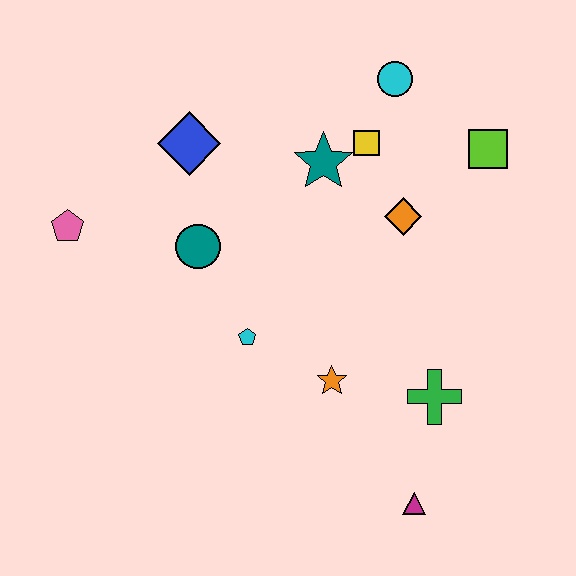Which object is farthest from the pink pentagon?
The magenta triangle is farthest from the pink pentagon.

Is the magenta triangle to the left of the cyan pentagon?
No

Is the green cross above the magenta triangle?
Yes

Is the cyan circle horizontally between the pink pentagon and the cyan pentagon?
No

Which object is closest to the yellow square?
The teal star is closest to the yellow square.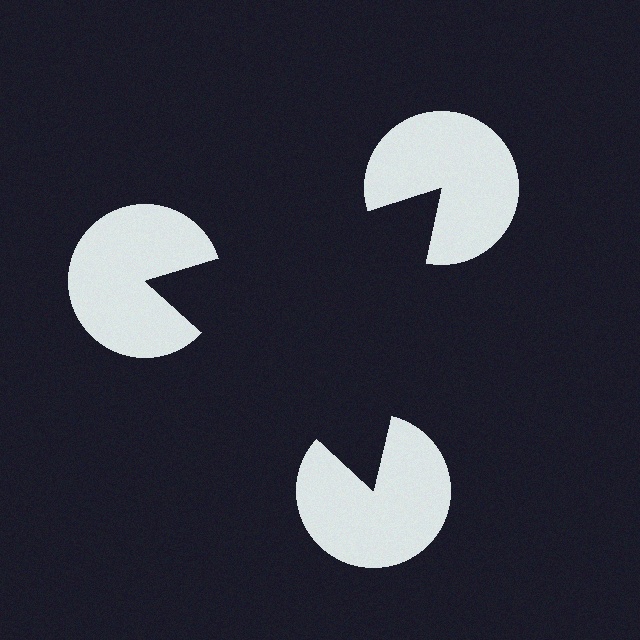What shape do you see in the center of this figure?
An illusory triangle — its edges are inferred from the aligned wedge cuts in the pac-man discs, not physically drawn.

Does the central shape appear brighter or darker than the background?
It typically appears slightly darker than the background, even though no actual brightness change is drawn.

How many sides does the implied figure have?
3 sides.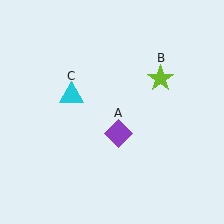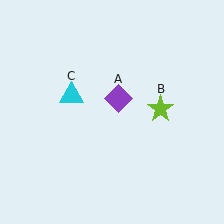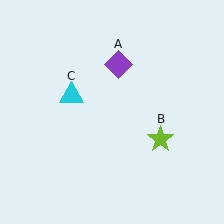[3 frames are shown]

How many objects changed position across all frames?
2 objects changed position: purple diamond (object A), lime star (object B).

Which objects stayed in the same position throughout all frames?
Cyan triangle (object C) remained stationary.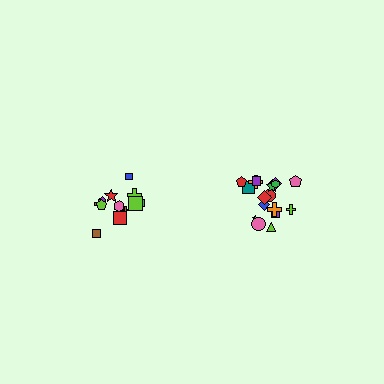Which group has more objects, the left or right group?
The right group.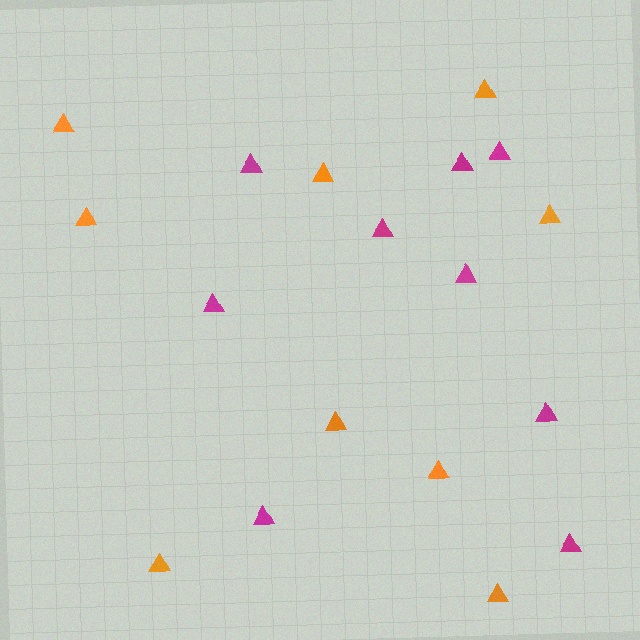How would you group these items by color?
There are 2 groups: one group of magenta triangles (9) and one group of orange triangles (9).